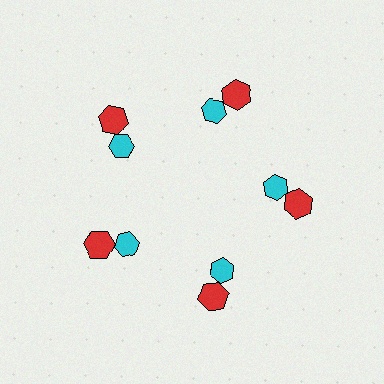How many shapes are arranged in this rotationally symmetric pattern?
There are 10 shapes, arranged in 5 groups of 2.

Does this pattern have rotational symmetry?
Yes, this pattern has 5-fold rotational symmetry. It looks the same after rotating 72 degrees around the center.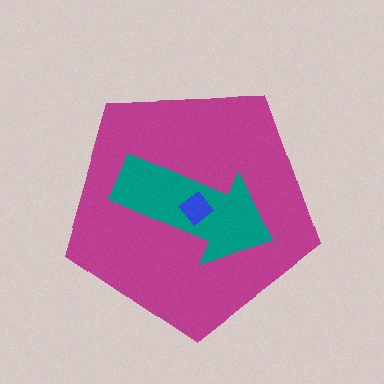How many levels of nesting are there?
3.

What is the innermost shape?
The blue diamond.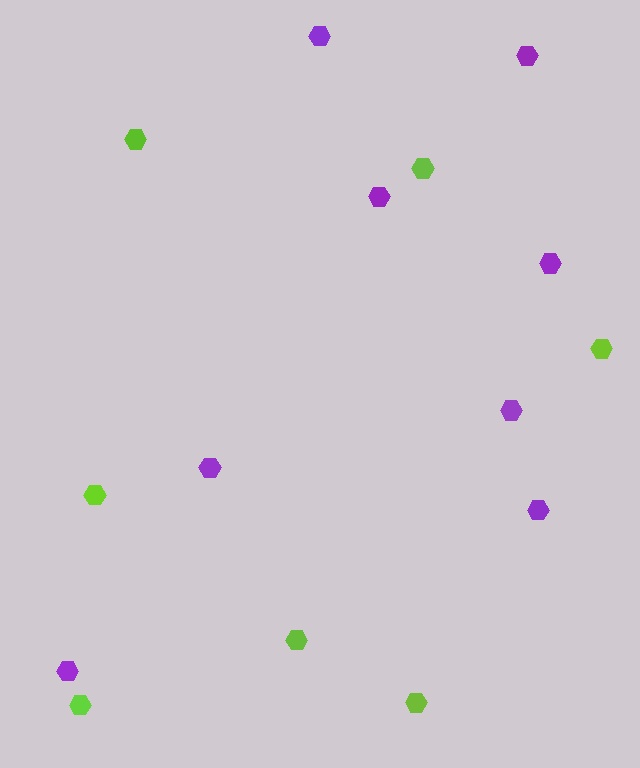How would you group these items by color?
There are 2 groups: one group of lime hexagons (7) and one group of purple hexagons (8).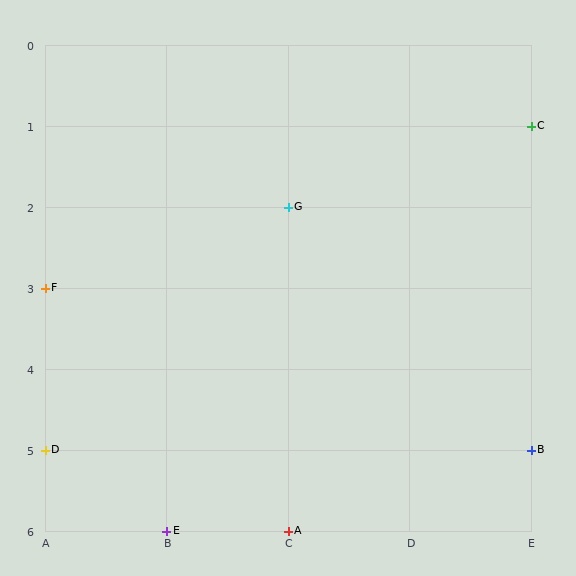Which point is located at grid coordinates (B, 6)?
Point E is at (B, 6).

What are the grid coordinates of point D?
Point D is at grid coordinates (A, 5).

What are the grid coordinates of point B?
Point B is at grid coordinates (E, 5).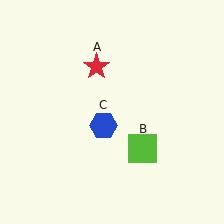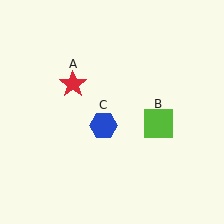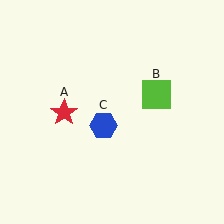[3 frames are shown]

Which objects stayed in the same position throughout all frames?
Blue hexagon (object C) remained stationary.